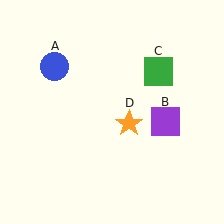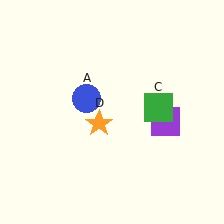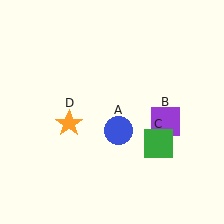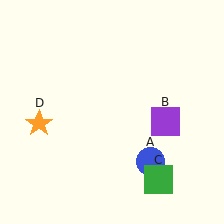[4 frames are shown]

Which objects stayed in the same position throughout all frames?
Purple square (object B) remained stationary.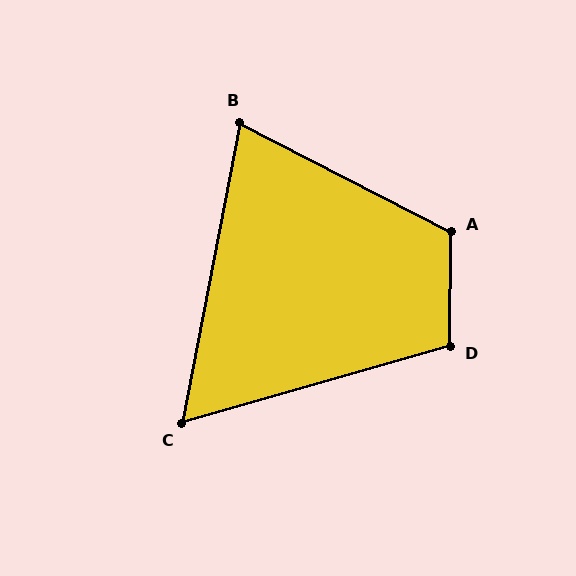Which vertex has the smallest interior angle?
C, at approximately 63 degrees.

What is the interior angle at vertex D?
Approximately 106 degrees (obtuse).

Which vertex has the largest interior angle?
A, at approximately 117 degrees.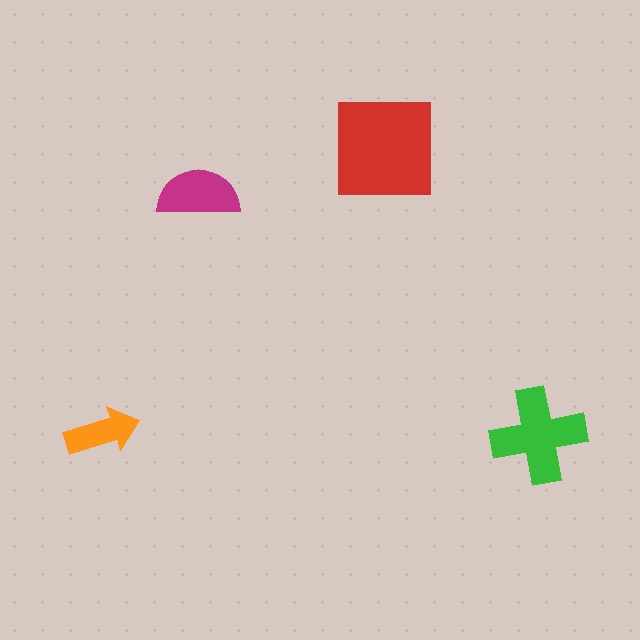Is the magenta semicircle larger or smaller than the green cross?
Smaller.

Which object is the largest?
The red square.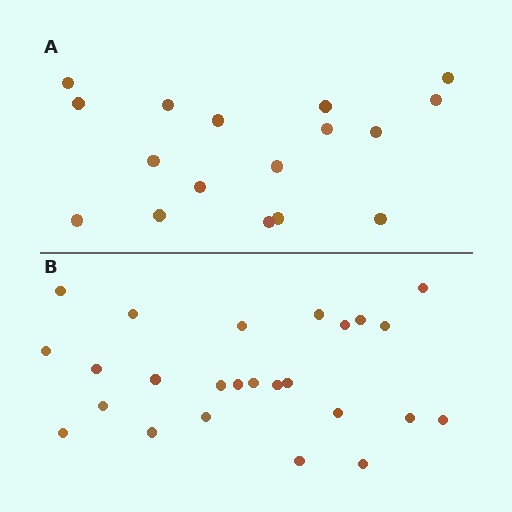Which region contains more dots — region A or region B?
Region B (the bottom region) has more dots.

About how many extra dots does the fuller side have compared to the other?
Region B has roughly 8 or so more dots than region A.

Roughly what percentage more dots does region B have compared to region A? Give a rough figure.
About 45% more.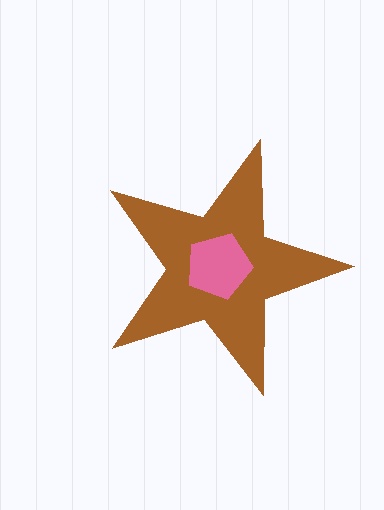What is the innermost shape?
The pink pentagon.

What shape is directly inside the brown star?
The pink pentagon.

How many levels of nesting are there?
2.